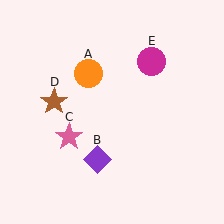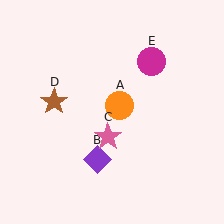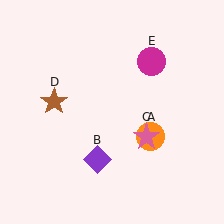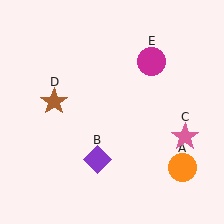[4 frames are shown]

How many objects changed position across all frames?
2 objects changed position: orange circle (object A), pink star (object C).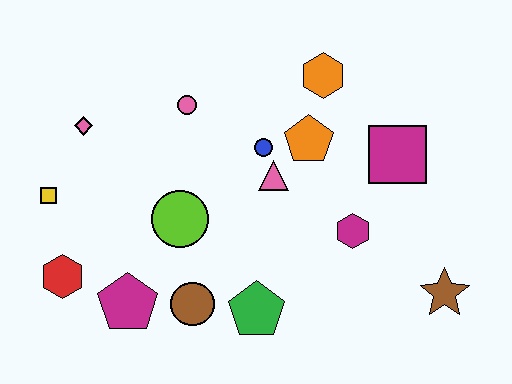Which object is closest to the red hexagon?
The magenta pentagon is closest to the red hexagon.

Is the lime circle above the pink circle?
No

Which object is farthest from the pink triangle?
The red hexagon is farthest from the pink triangle.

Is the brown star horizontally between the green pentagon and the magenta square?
No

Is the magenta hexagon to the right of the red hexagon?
Yes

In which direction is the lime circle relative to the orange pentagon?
The lime circle is to the left of the orange pentagon.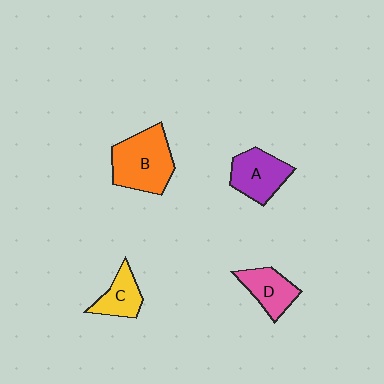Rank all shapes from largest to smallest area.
From largest to smallest: B (orange), A (purple), D (pink), C (yellow).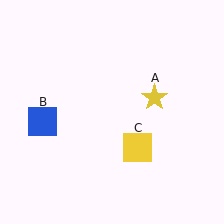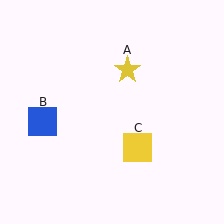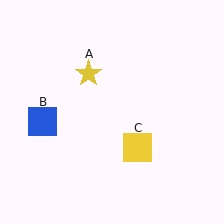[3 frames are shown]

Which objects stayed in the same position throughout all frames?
Blue square (object B) and yellow square (object C) remained stationary.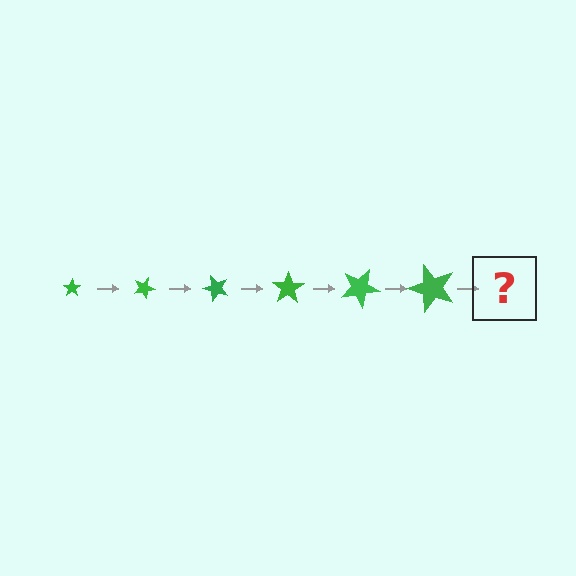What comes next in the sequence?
The next element should be a star, larger than the previous one and rotated 150 degrees from the start.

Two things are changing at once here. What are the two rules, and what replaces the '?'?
The two rules are that the star grows larger each step and it rotates 25 degrees each step. The '?' should be a star, larger than the previous one and rotated 150 degrees from the start.